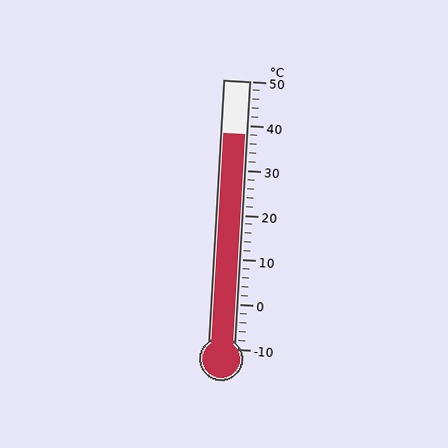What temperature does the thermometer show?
The thermometer shows approximately 38°C.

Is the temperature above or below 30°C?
The temperature is above 30°C.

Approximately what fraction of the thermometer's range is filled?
The thermometer is filled to approximately 80% of its range.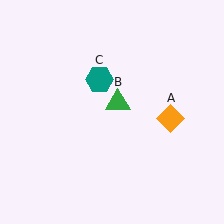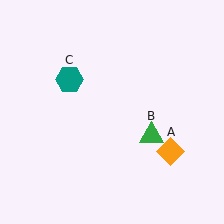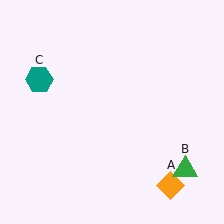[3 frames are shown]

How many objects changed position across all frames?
3 objects changed position: orange diamond (object A), green triangle (object B), teal hexagon (object C).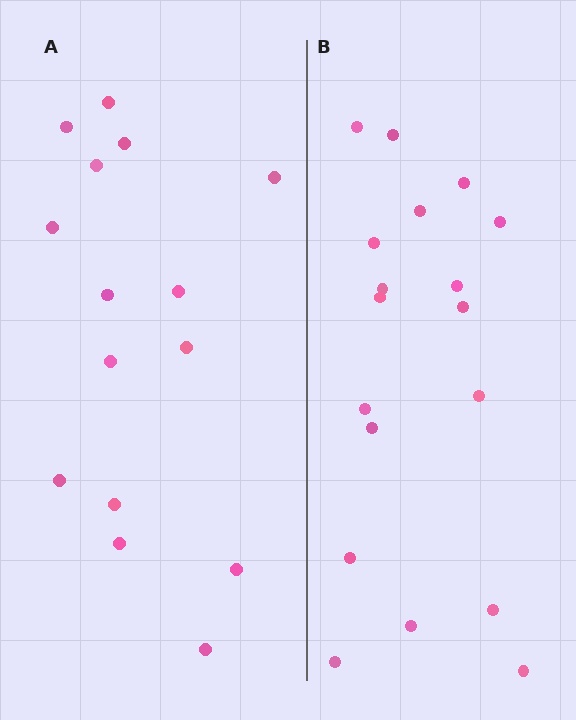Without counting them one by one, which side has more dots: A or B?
Region B (the right region) has more dots.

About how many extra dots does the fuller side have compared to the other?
Region B has just a few more — roughly 2 or 3 more dots than region A.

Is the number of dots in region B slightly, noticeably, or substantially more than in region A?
Region B has only slightly more — the two regions are fairly close. The ratio is roughly 1.2 to 1.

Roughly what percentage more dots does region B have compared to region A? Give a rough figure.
About 20% more.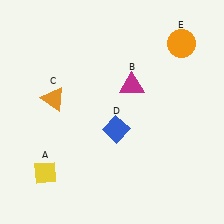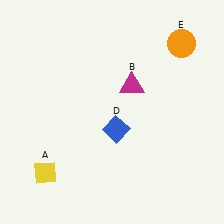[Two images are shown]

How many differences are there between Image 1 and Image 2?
There is 1 difference between the two images.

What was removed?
The orange triangle (C) was removed in Image 2.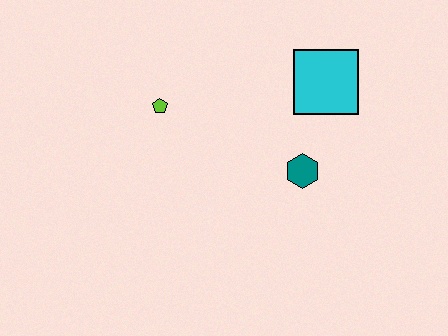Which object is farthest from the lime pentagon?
The cyan square is farthest from the lime pentagon.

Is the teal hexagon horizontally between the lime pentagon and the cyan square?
Yes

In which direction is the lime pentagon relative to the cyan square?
The lime pentagon is to the left of the cyan square.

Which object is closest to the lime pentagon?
The teal hexagon is closest to the lime pentagon.